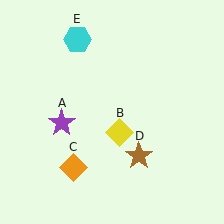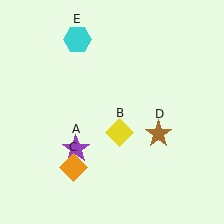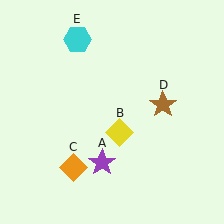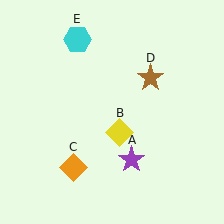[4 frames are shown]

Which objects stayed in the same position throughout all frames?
Yellow diamond (object B) and orange diamond (object C) and cyan hexagon (object E) remained stationary.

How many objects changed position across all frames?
2 objects changed position: purple star (object A), brown star (object D).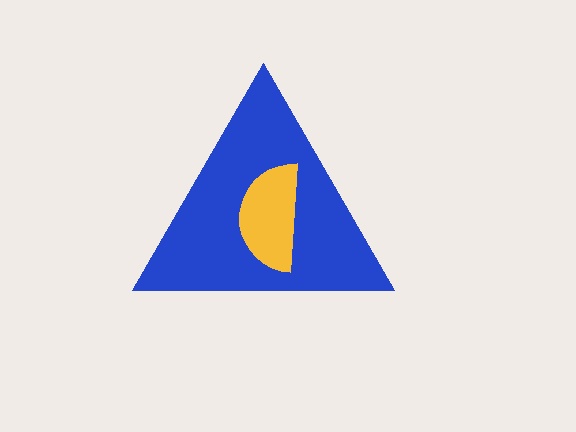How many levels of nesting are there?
2.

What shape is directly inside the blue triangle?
The yellow semicircle.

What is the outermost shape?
The blue triangle.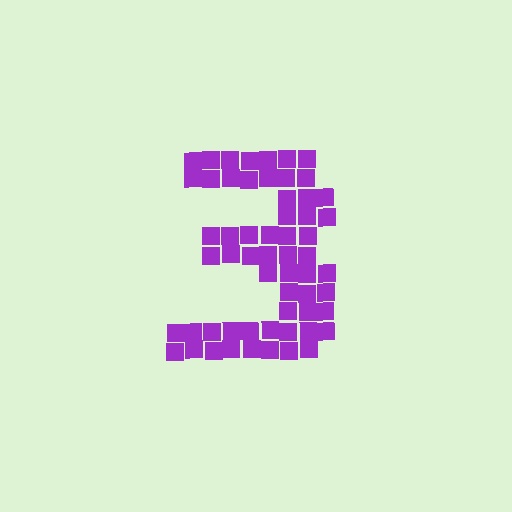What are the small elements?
The small elements are squares.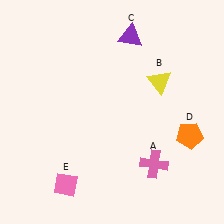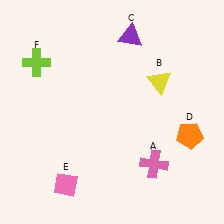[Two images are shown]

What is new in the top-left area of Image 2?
A lime cross (F) was added in the top-left area of Image 2.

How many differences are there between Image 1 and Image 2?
There is 1 difference between the two images.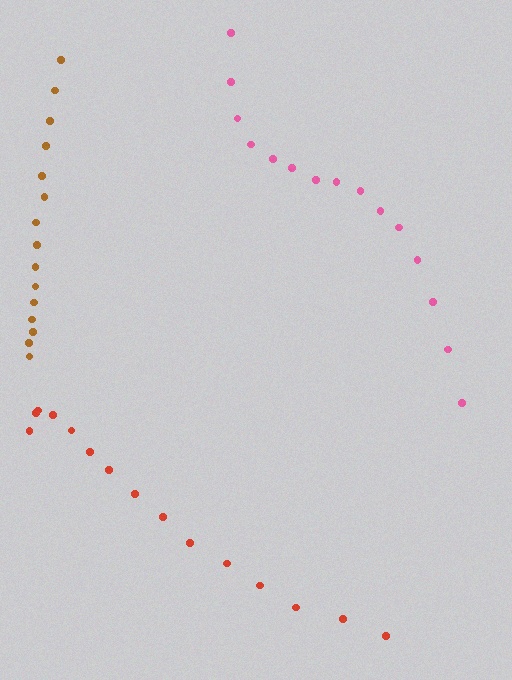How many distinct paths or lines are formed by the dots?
There are 3 distinct paths.